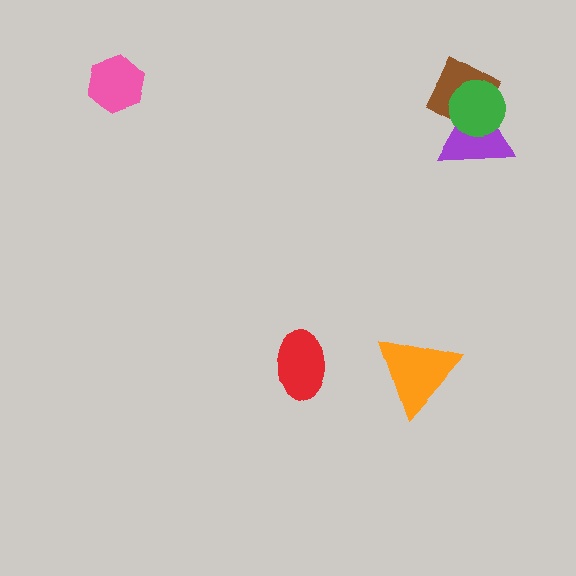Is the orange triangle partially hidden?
No, no other shape covers it.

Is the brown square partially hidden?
Yes, it is partially covered by another shape.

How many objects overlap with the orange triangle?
0 objects overlap with the orange triangle.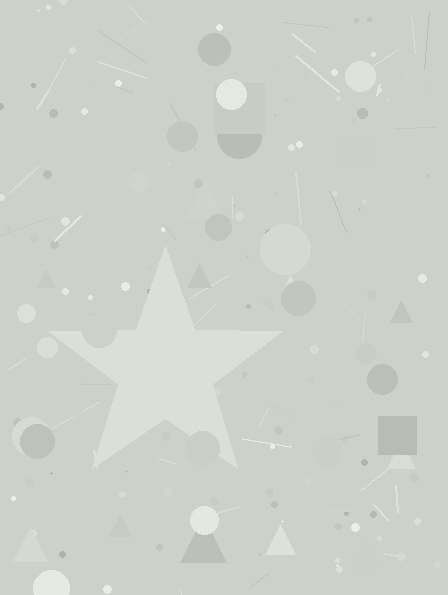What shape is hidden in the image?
A star is hidden in the image.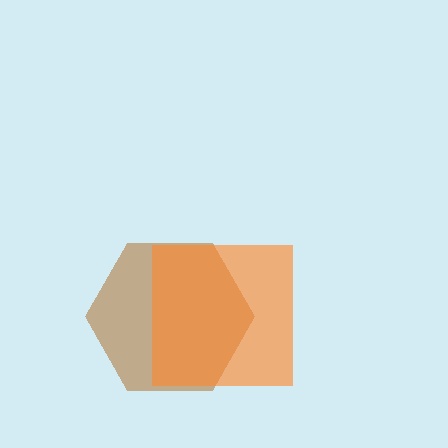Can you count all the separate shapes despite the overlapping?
Yes, there are 2 separate shapes.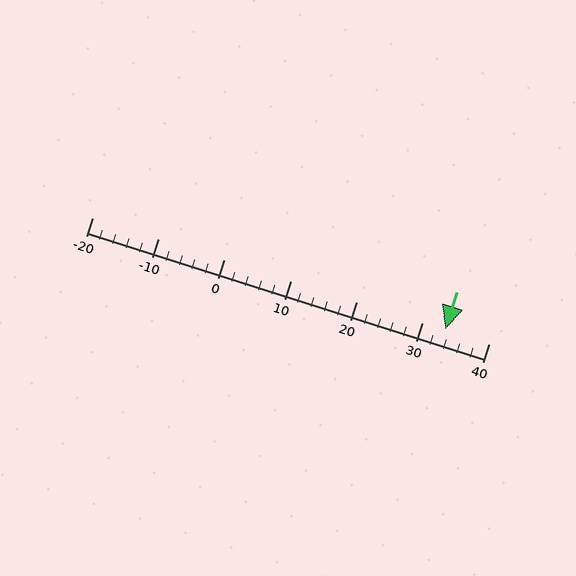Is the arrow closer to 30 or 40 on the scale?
The arrow is closer to 30.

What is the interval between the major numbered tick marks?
The major tick marks are spaced 10 units apart.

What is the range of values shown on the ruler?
The ruler shows values from -20 to 40.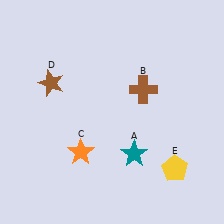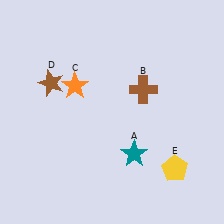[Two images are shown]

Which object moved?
The orange star (C) moved up.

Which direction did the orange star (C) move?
The orange star (C) moved up.